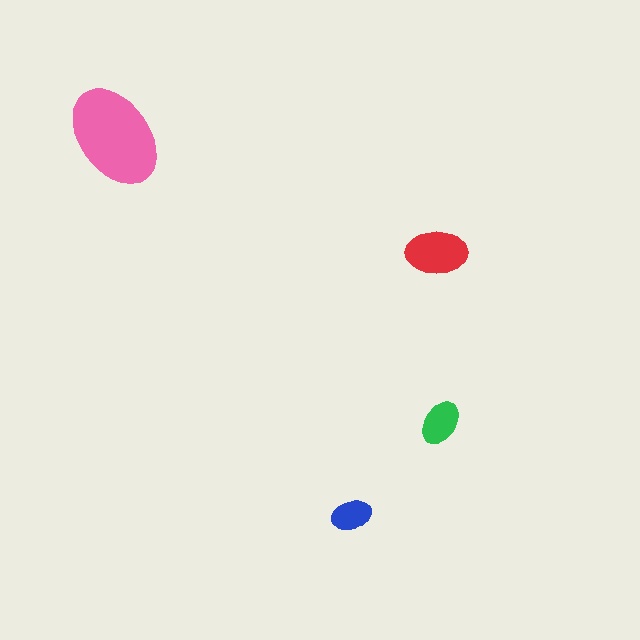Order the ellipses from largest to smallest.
the pink one, the red one, the green one, the blue one.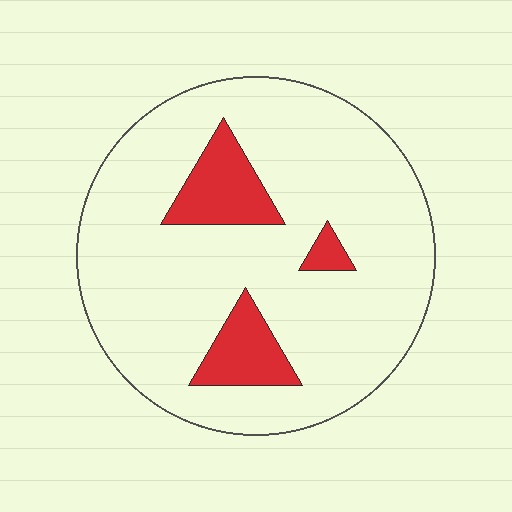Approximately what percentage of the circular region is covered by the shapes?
Approximately 15%.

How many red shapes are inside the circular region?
3.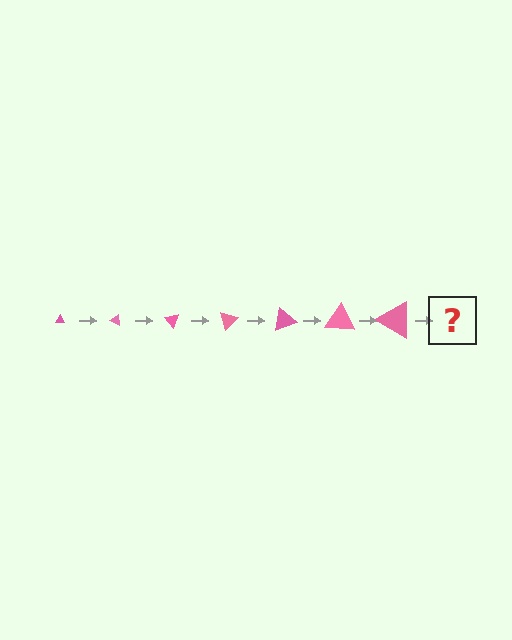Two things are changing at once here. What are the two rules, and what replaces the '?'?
The two rules are that the triangle grows larger each step and it rotates 25 degrees each step. The '?' should be a triangle, larger than the previous one and rotated 175 degrees from the start.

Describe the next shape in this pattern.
It should be a triangle, larger than the previous one and rotated 175 degrees from the start.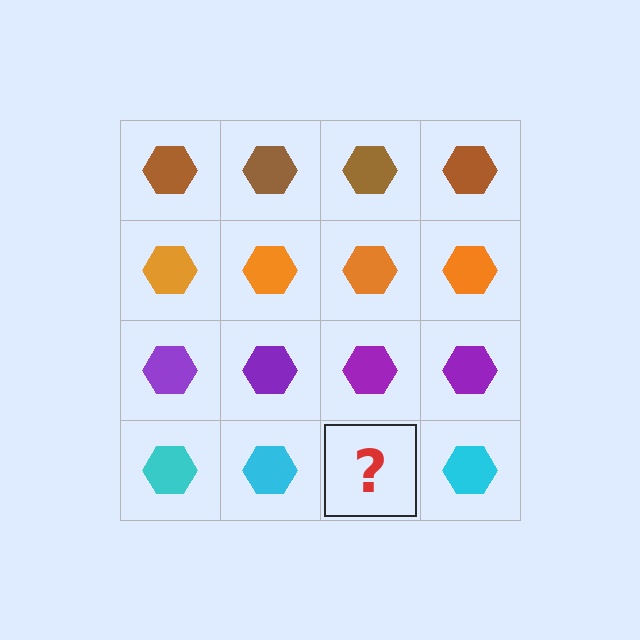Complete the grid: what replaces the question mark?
The question mark should be replaced with a cyan hexagon.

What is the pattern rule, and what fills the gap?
The rule is that each row has a consistent color. The gap should be filled with a cyan hexagon.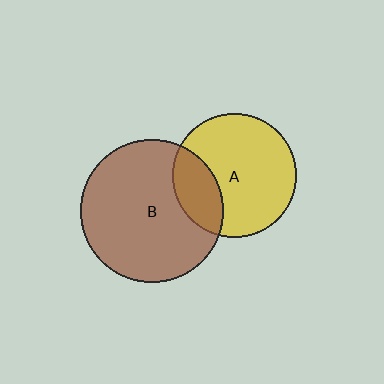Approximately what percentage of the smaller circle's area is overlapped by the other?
Approximately 25%.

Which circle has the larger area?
Circle B (brown).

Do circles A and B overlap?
Yes.